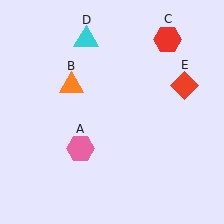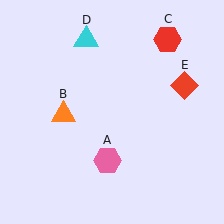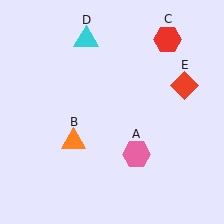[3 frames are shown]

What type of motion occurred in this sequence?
The pink hexagon (object A), orange triangle (object B) rotated counterclockwise around the center of the scene.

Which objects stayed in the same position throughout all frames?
Red hexagon (object C) and cyan triangle (object D) and red diamond (object E) remained stationary.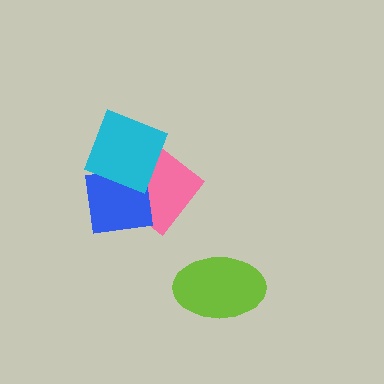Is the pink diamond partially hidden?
Yes, it is partially covered by another shape.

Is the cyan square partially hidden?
No, no other shape covers it.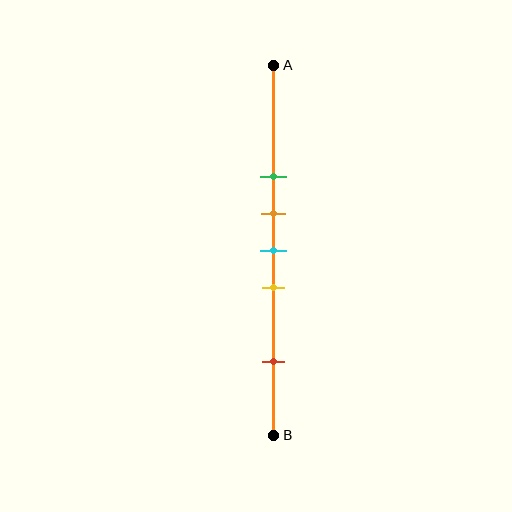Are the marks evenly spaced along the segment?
No, the marks are not evenly spaced.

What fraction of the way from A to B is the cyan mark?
The cyan mark is approximately 50% (0.5) of the way from A to B.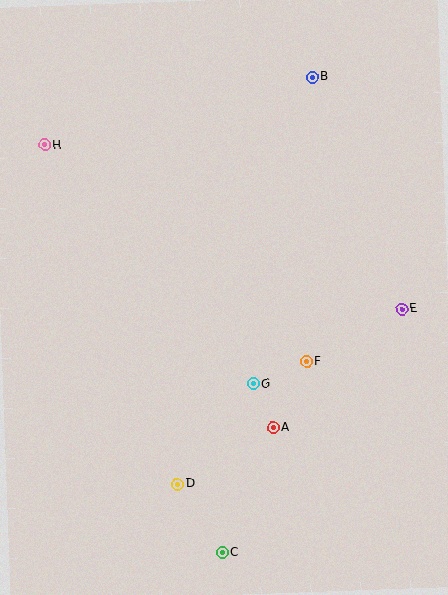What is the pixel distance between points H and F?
The distance between H and F is 340 pixels.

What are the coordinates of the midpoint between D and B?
The midpoint between D and B is at (245, 281).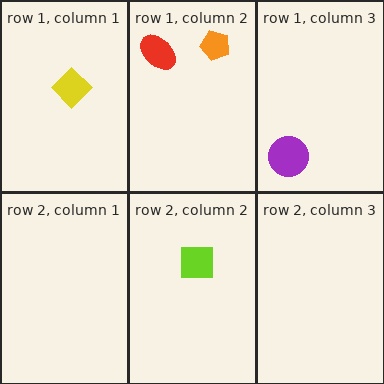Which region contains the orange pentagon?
The row 1, column 2 region.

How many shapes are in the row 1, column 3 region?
1.